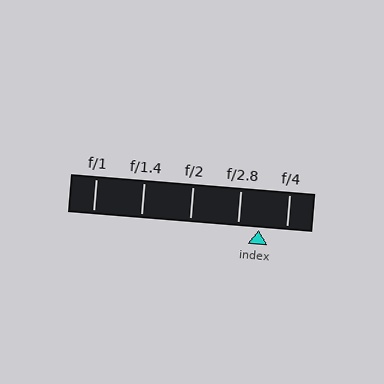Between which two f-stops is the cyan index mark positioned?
The index mark is between f/2.8 and f/4.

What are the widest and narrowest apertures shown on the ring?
The widest aperture shown is f/1 and the narrowest is f/4.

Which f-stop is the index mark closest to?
The index mark is closest to f/2.8.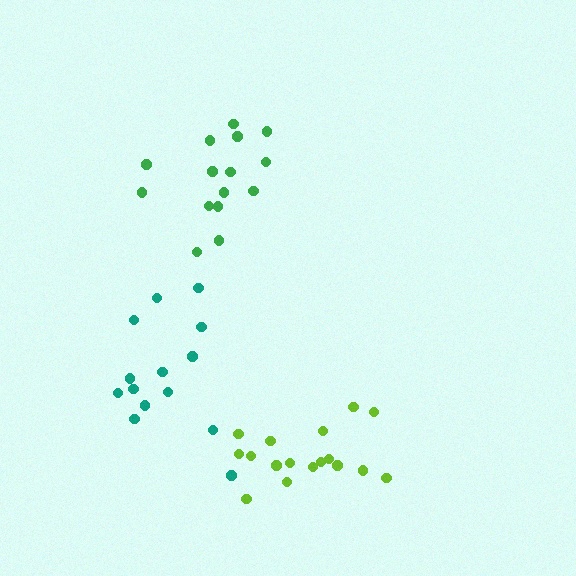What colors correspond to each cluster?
The clusters are colored: teal, lime, green.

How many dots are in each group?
Group 1: 14 dots, Group 2: 17 dots, Group 3: 15 dots (46 total).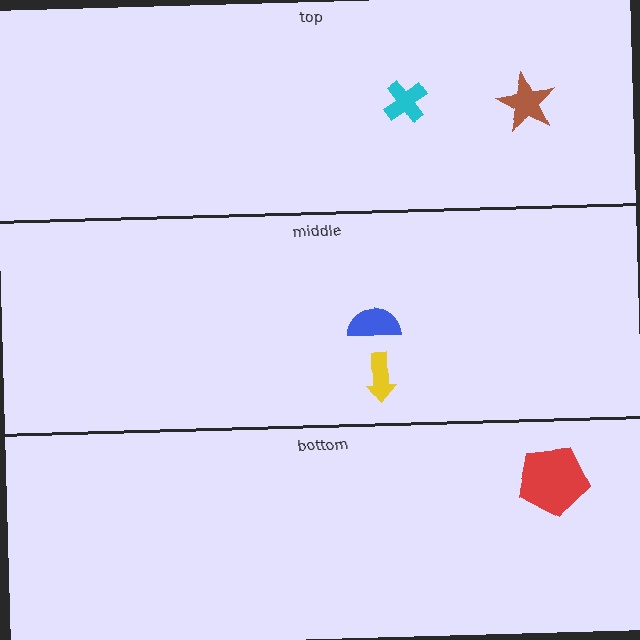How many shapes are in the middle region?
2.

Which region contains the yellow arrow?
The middle region.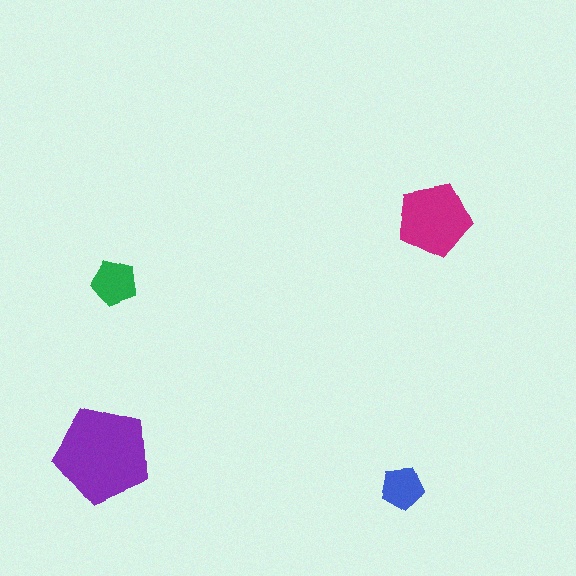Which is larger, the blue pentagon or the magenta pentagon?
The magenta one.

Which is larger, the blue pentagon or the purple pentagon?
The purple one.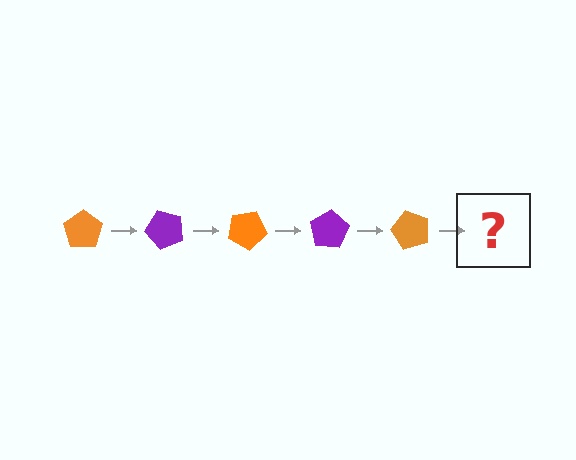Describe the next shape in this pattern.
It should be a purple pentagon, rotated 250 degrees from the start.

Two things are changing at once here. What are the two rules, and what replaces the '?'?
The two rules are that it rotates 50 degrees each step and the color cycles through orange and purple. The '?' should be a purple pentagon, rotated 250 degrees from the start.